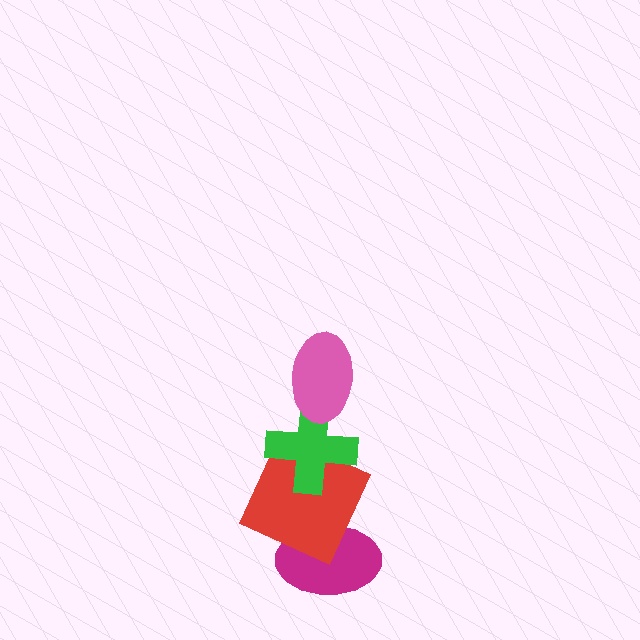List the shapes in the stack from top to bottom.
From top to bottom: the pink ellipse, the green cross, the red square, the magenta ellipse.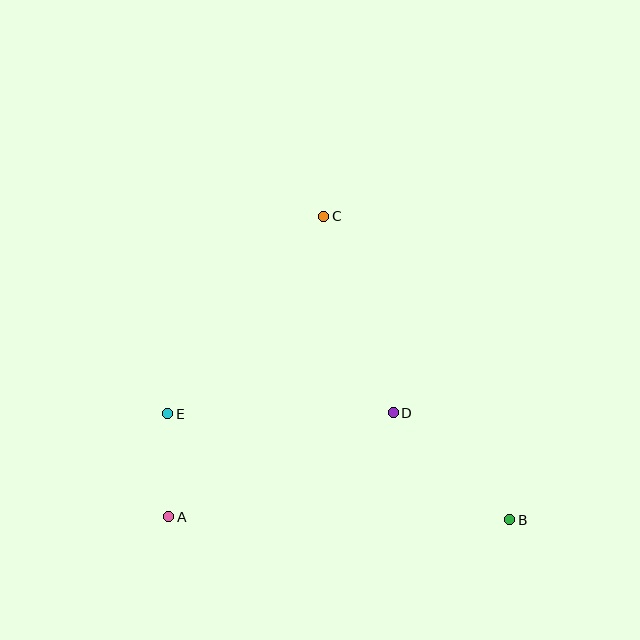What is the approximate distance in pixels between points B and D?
The distance between B and D is approximately 158 pixels.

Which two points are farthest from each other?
Points B and E are farthest from each other.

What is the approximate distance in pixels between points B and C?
The distance between B and C is approximately 356 pixels.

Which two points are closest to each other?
Points A and E are closest to each other.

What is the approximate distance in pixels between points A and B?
The distance between A and B is approximately 341 pixels.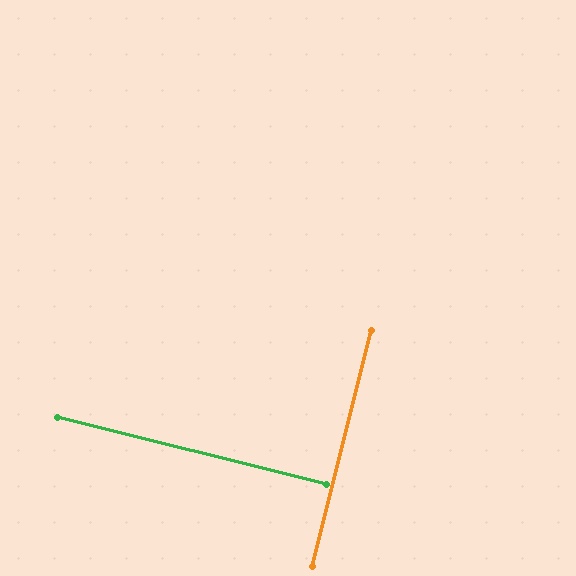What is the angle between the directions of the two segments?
Approximately 90 degrees.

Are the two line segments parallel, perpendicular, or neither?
Perpendicular — they meet at approximately 90°.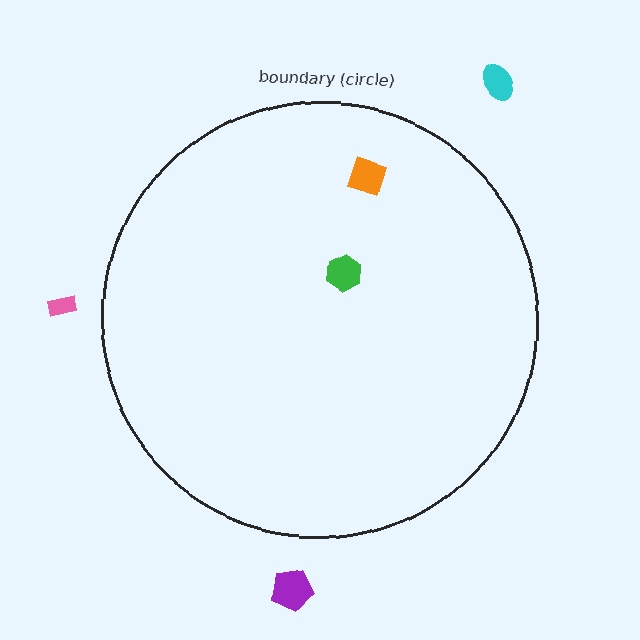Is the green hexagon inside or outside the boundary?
Inside.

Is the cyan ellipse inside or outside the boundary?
Outside.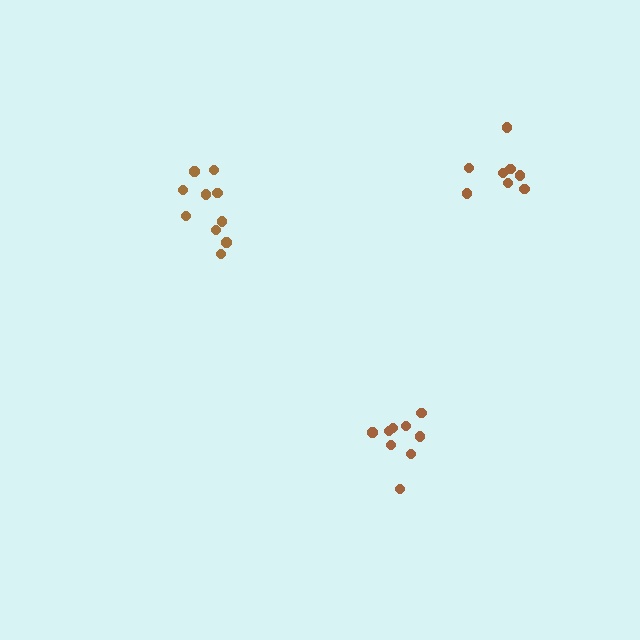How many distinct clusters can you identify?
There are 3 distinct clusters.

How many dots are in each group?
Group 1: 10 dots, Group 2: 8 dots, Group 3: 10 dots (28 total).